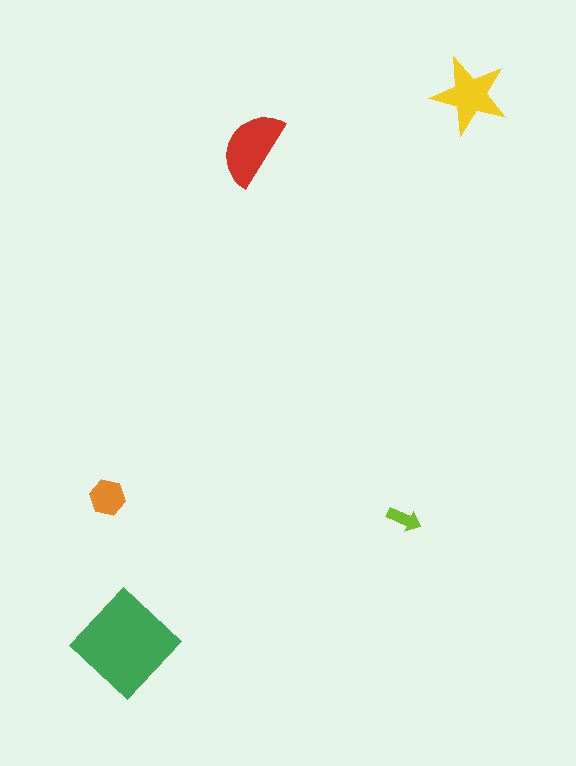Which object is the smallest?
The lime arrow.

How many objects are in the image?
There are 5 objects in the image.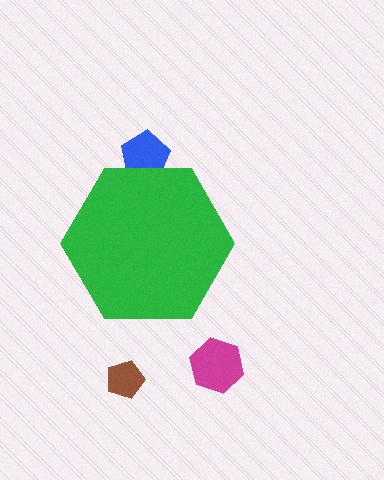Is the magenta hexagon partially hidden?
No, the magenta hexagon is fully visible.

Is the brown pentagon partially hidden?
No, the brown pentagon is fully visible.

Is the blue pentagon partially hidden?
Yes, the blue pentagon is partially hidden behind the green hexagon.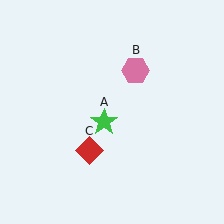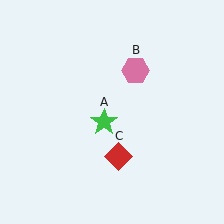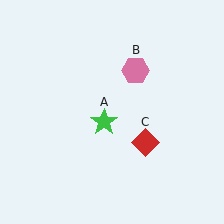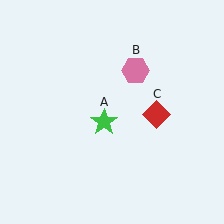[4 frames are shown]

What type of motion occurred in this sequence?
The red diamond (object C) rotated counterclockwise around the center of the scene.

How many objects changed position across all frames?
1 object changed position: red diamond (object C).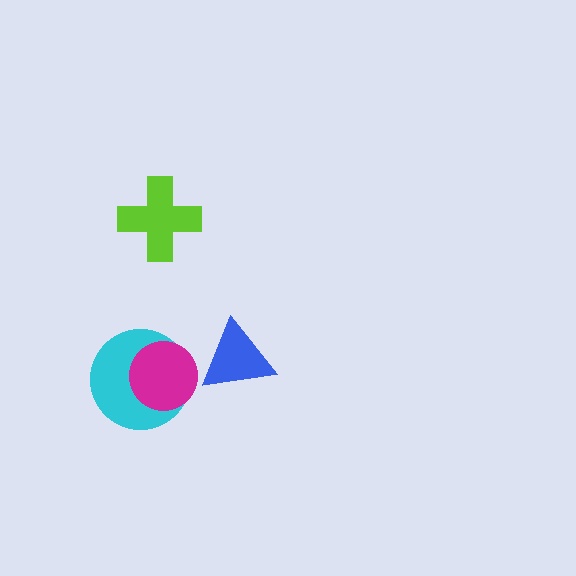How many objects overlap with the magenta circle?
1 object overlaps with the magenta circle.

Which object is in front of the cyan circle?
The magenta circle is in front of the cyan circle.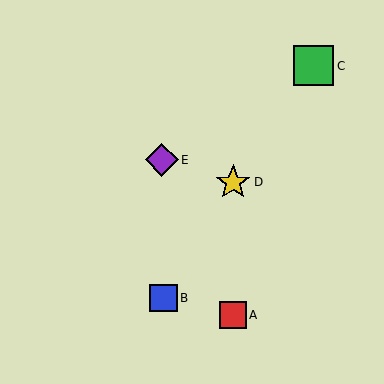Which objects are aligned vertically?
Objects A, D are aligned vertically.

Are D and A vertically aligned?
Yes, both are at x≈233.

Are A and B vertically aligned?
No, A is at x≈233 and B is at x≈164.